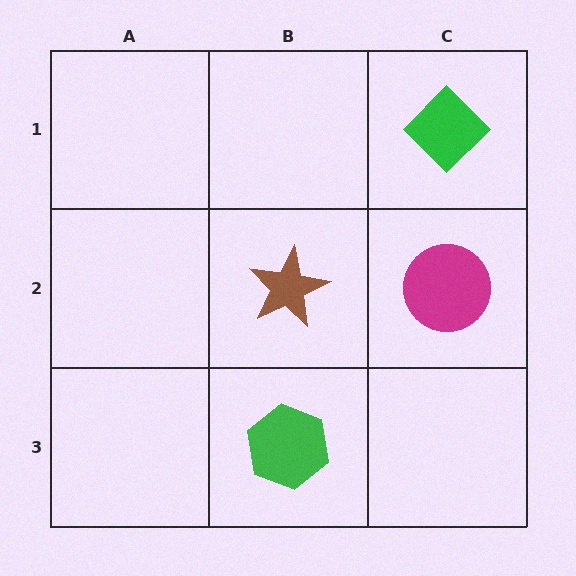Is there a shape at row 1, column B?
No, that cell is empty.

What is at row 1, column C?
A green diamond.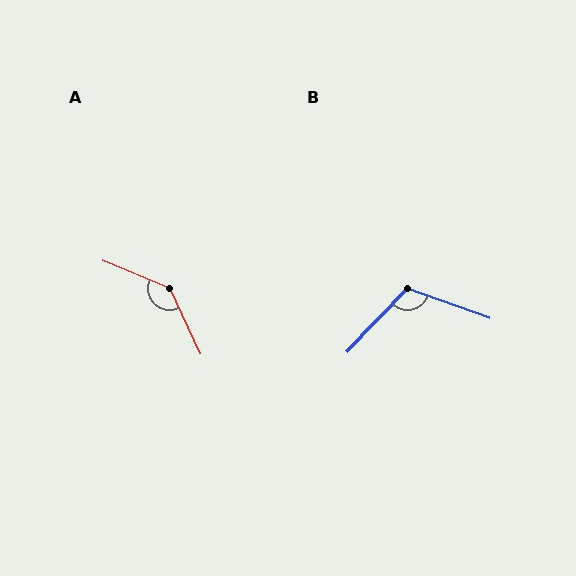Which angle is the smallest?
B, at approximately 114 degrees.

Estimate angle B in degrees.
Approximately 114 degrees.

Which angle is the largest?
A, at approximately 138 degrees.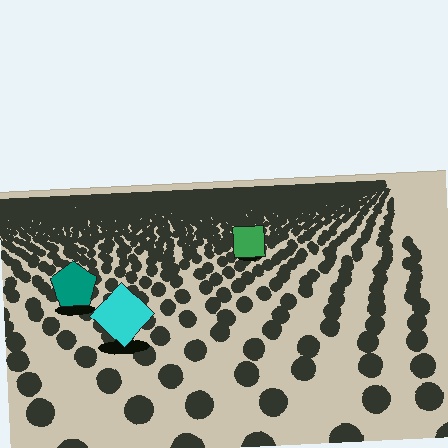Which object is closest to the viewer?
The cyan diamond is closest. The texture marks near it are larger and more spread out.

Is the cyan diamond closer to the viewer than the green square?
Yes. The cyan diamond is closer — you can tell from the texture gradient: the ground texture is coarser near it.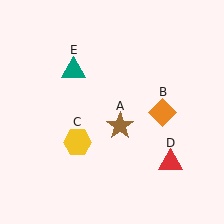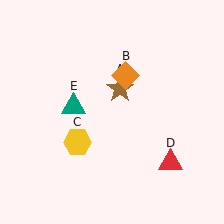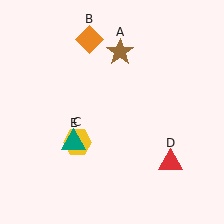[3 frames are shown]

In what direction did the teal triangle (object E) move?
The teal triangle (object E) moved down.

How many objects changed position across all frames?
3 objects changed position: brown star (object A), orange diamond (object B), teal triangle (object E).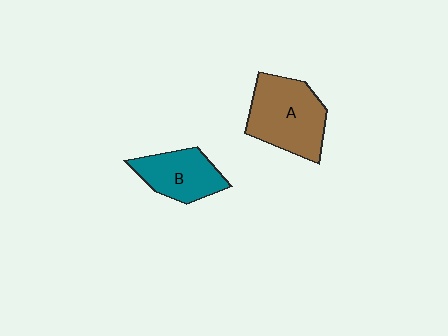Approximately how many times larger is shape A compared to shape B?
Approximately 1.4 times.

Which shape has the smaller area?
Shape B (teal).